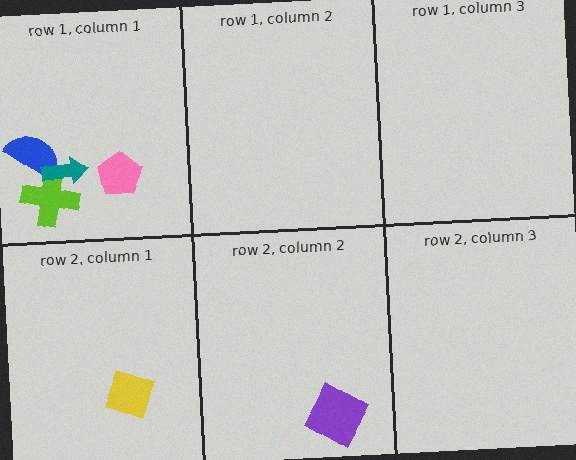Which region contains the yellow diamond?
The row 2, column 1 region.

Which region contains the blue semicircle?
The row 1, column 1 region.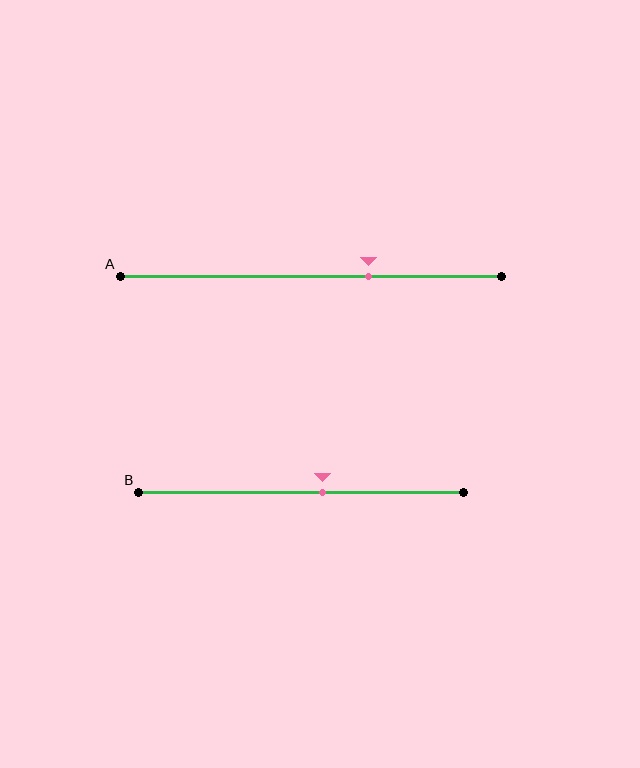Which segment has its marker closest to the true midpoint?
Segment B has its marker closest to the true midpoint.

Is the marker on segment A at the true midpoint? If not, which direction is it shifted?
No, the marker on segment A is shifted to the right by about 15% of the segment length.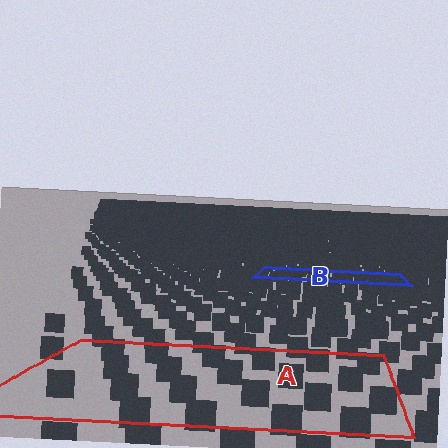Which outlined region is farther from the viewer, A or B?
Region B is farther from the viewer — the texture elements inside it appear smaller and more densely packed.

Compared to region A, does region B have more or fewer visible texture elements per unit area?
Region B has more texture elements per unit area — they are packed more densely because it is farther away.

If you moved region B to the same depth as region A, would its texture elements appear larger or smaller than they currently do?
They would appear larger. At a closer depth, the same texture elements are projected at a bigger on-screen size.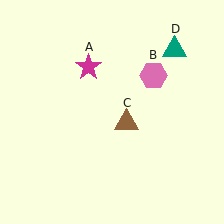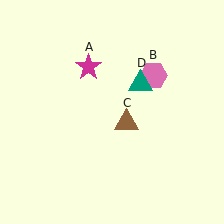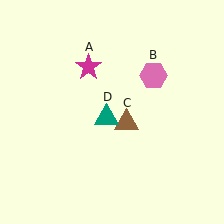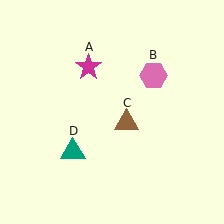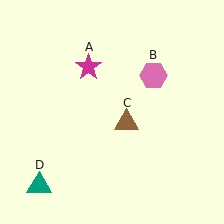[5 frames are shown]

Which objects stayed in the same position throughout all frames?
Magenta star (object A) and pink hexagon (object B) and brown triangle (object C) remained stationary.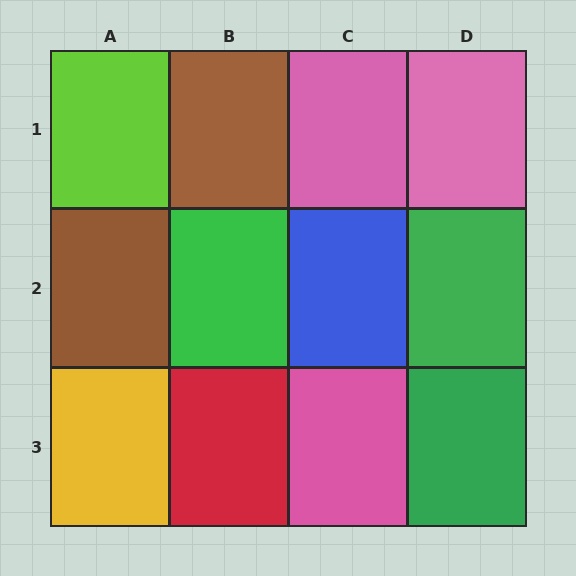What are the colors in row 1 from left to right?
Lime, brown, pink, pink.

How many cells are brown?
2 cells are brown.